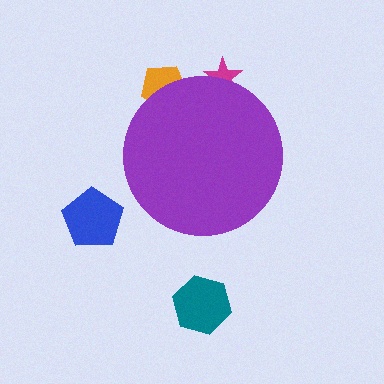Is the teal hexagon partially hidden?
No, the teal hexagon is fully visible.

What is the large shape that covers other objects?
A purple circle.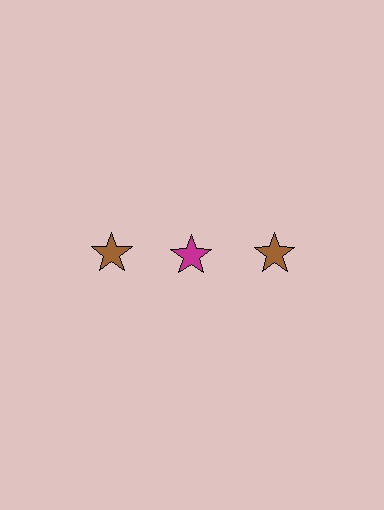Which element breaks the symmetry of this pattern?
The magenta star in the top row, second from left column breaks the symmetry. All other shapes are brown stars.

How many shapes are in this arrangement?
There are 3 shapes arranged in a grid pattern.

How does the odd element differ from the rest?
It has a different color: magenta instead of brown.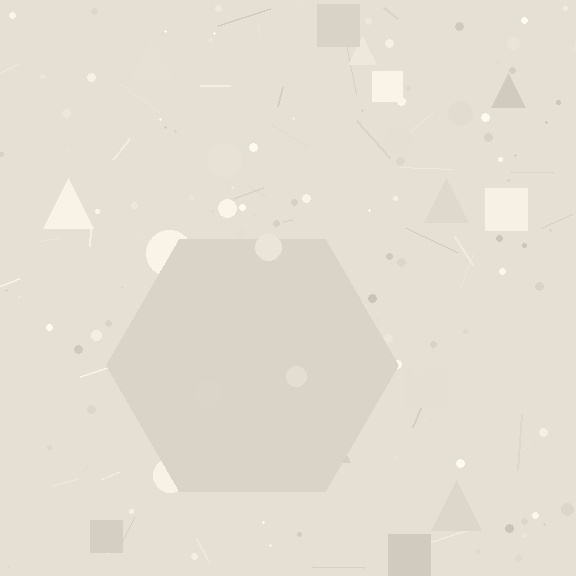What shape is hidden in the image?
A hexagon is hidden in the image.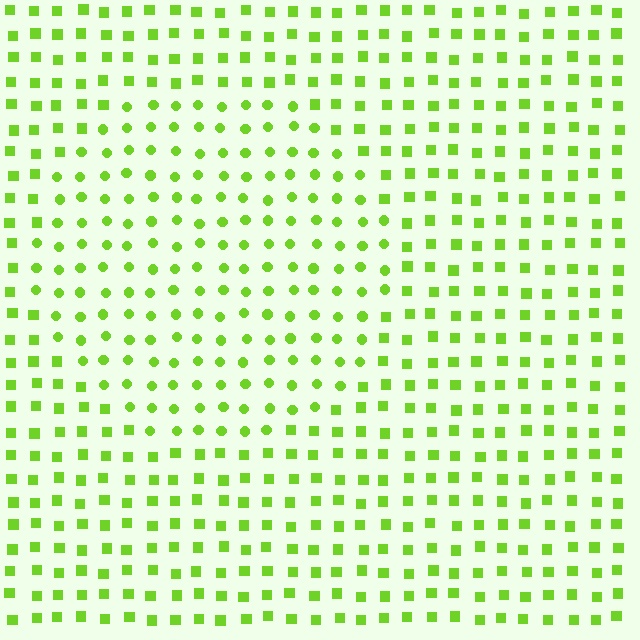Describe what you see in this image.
The image is filled with small lime elements arranged in a uniform grid. A circle-shaped region contains circles, while the surrounding area contains squares. The boundary is defined purely by the change in element shape.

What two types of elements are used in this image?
The image uses circles inside the circle region and squares outside it.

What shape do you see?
I see a circle.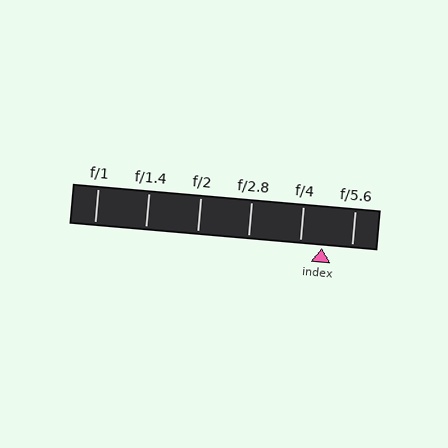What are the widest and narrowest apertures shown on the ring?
The widest aperture shown is f/1 and the narrowest is f/5.6.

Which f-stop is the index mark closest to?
The index mark is closest to f/4.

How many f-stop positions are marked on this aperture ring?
There are 6 f-stop positions marked.